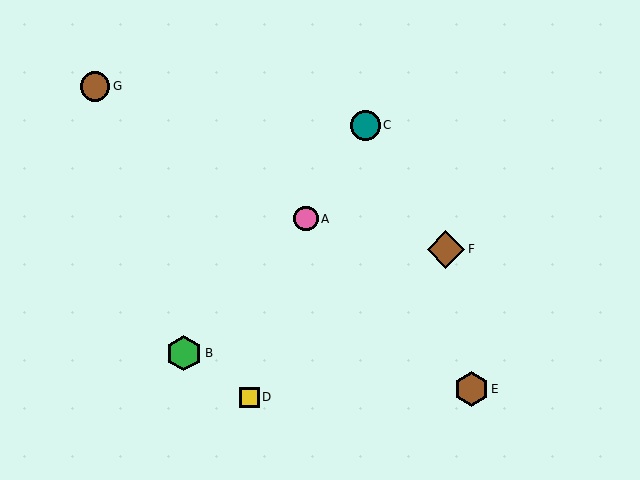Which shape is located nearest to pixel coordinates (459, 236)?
The brown diamond (labeled F) at (446, 249) is nearest to that location.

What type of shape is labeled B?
Shape B is a green hexagon.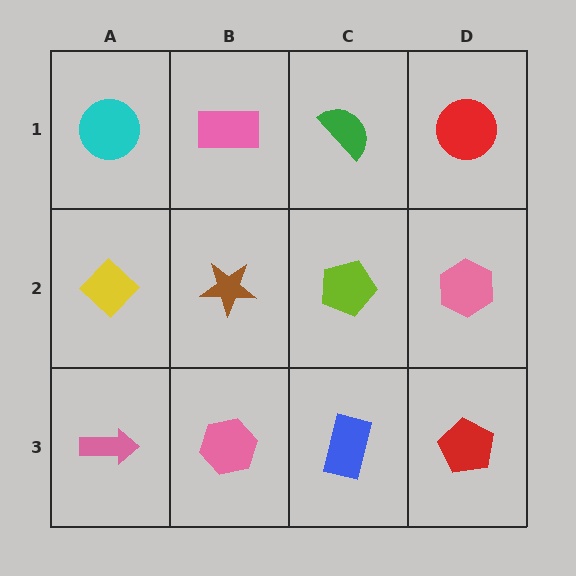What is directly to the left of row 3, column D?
A blue rectangle.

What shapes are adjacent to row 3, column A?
A yellow diamond (row 2, column A), a pink hexagon (row 3, column B).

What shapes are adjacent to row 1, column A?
A yellow diamond (row 2, column A), a pink rectangle (row 1, column B).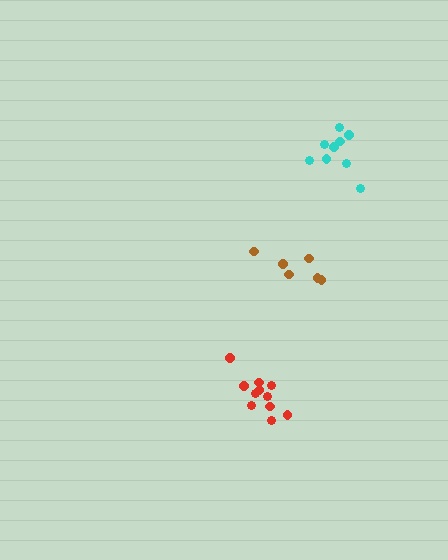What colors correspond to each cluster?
The clusters are colored: brown, cyan, red.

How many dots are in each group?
Group 1: 6 dots, Group 2: 9 dots, Group 3: 11 dots (26 total).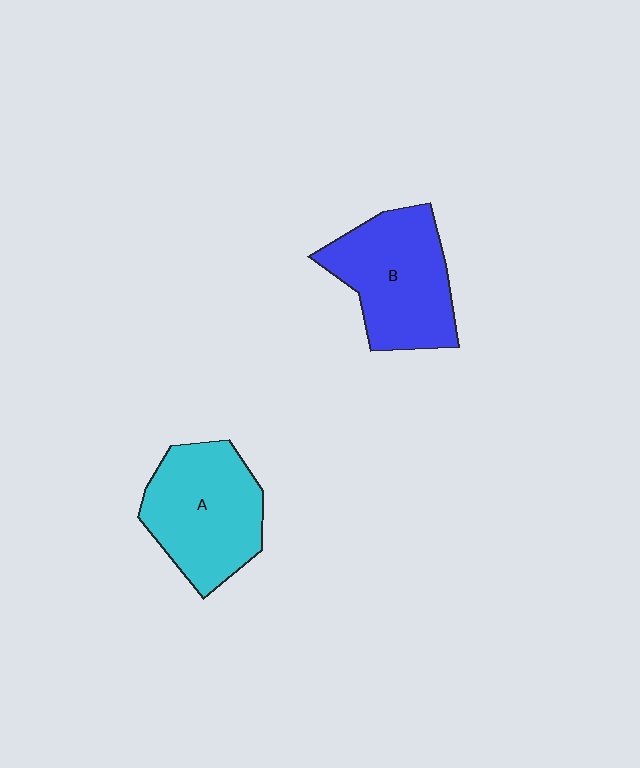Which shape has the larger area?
Shape B (blue).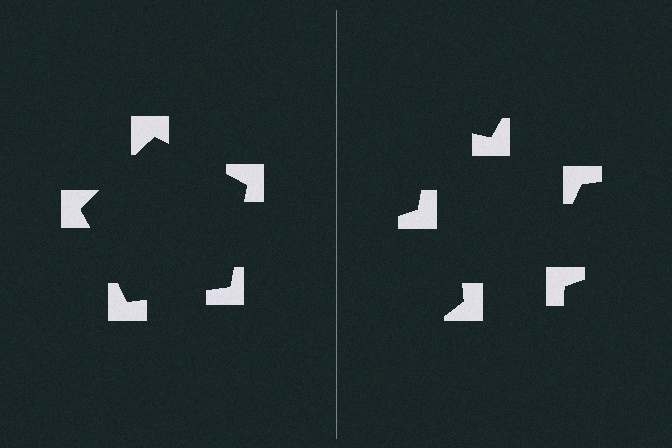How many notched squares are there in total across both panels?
10 — 5 on each side.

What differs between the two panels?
The notched squares are positioned identically on both sides; only the wedge orientations differ. On the left they align to a pentagon; on the right they are misaligned.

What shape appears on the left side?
An illusory pentagon.